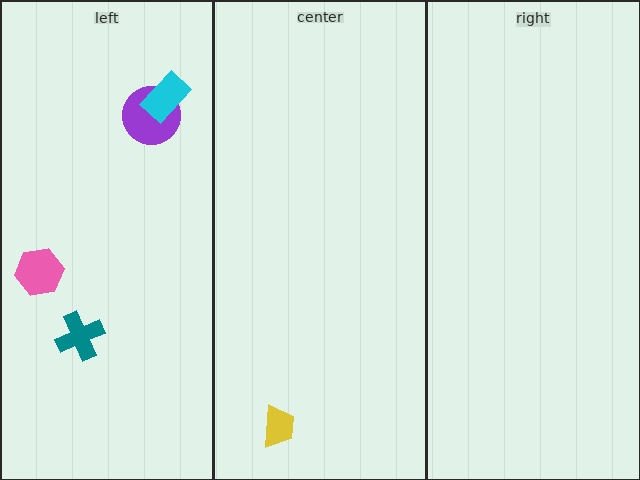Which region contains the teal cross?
The left region.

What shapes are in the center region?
The yellow trapezoid.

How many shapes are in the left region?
4.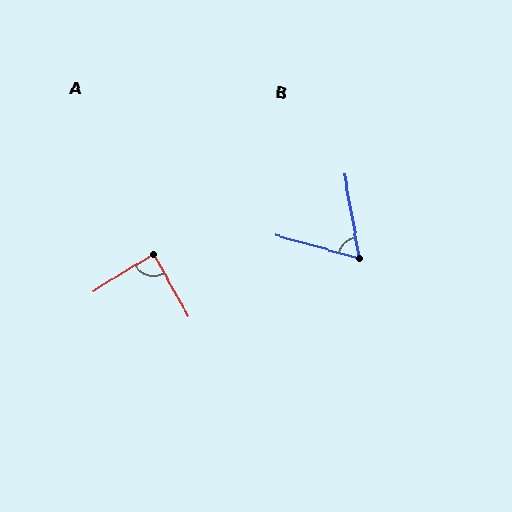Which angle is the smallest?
B, at approximately 64 degrees.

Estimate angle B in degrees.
Approximately 64 degrees.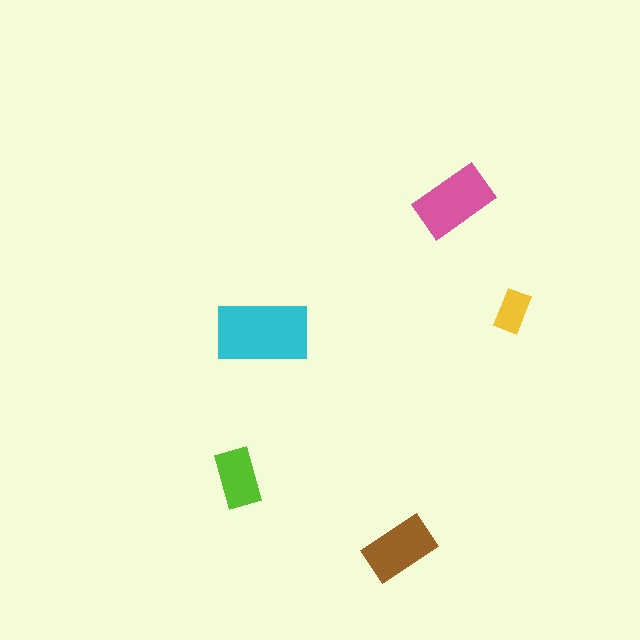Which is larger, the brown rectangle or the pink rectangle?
The pink one.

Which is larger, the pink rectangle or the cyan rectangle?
The cyan one.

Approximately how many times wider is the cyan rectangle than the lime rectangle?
About 1.5 times wider.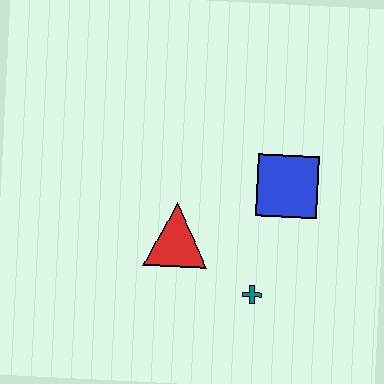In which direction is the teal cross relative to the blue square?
The teal cross is below the blue square.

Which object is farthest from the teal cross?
The blue square is farthest from the teal cross.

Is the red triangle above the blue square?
No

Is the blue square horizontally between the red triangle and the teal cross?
No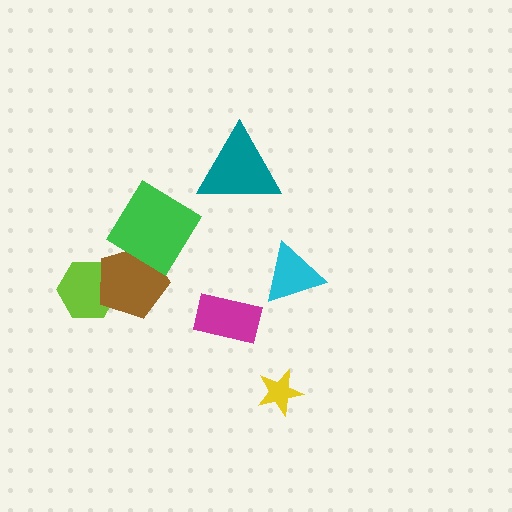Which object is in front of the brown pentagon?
The green diamond is in front of the brown pentagon.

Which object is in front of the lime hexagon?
The brown pentagon is in front of the lime hexagon.